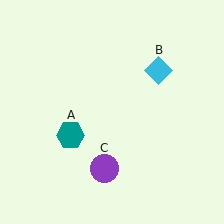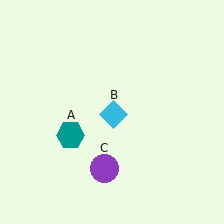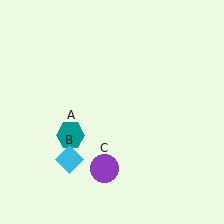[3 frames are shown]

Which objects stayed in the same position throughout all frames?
Teal hexagon (object A) and purple circle (object C) remained stationary.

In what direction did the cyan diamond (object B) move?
The cyan diamond (object B) moved down and to the left.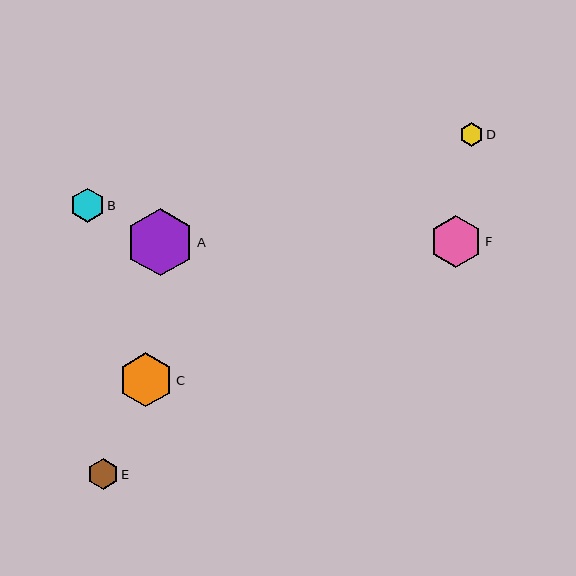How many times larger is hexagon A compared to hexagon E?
Hexagon A is approximately 2.2 times the size of hexagon E.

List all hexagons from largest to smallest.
From largest to smallest: A, C, F, B, E, D.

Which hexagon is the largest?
Hexagon A is the largest with a size of approximately 67 pixels.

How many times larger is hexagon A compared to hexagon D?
Hexagon A is approximately 2.9 times the size of hexagon D.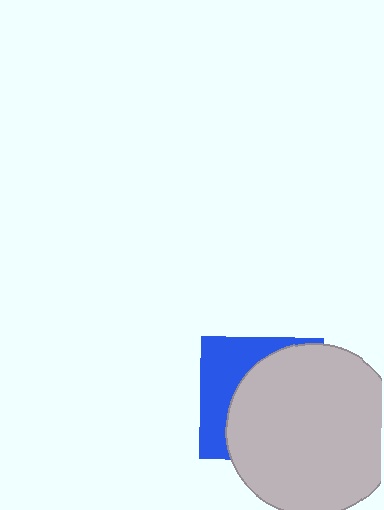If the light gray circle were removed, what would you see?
You would see the complete blue square.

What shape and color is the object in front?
The object in front is a light gray circle.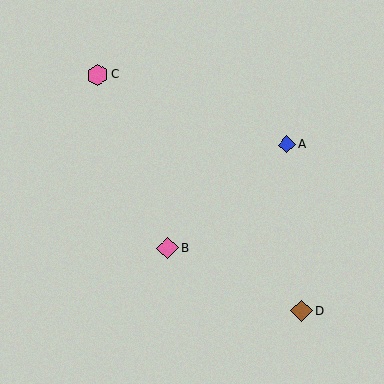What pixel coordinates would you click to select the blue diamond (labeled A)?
Click at (287, 145) to select the blue diamond A.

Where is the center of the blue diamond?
The center of the blue diamond is at (287, 145).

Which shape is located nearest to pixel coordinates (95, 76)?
The pink hexagon (labeled C) at (97, 75) is nearest to that location.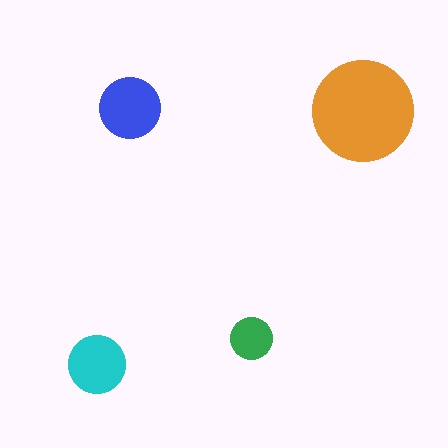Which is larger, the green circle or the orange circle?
The orange one.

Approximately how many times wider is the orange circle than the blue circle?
About 1.5 times wider.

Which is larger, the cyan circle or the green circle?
The cyan one.